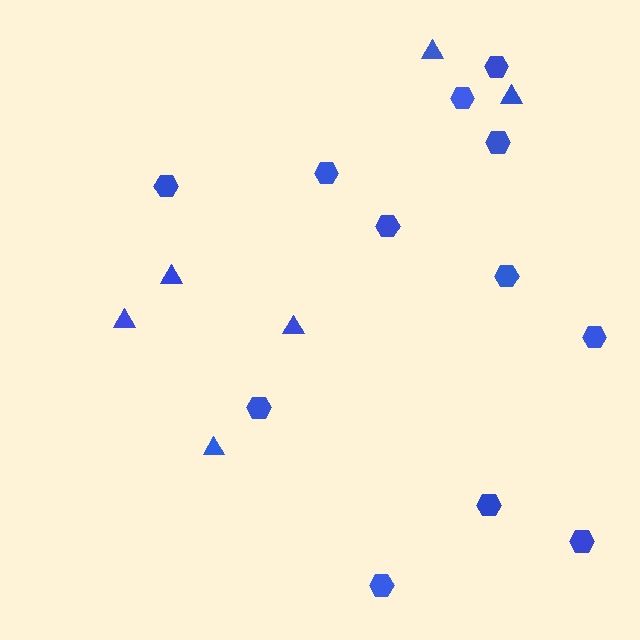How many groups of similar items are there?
There are 2 groups: one group of triangles (6) and one group of hexagons (12).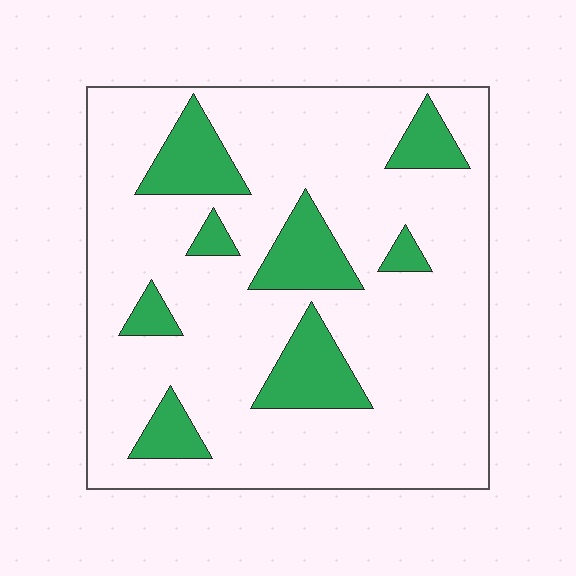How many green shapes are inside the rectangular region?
8.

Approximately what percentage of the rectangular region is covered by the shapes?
Approximately 20%.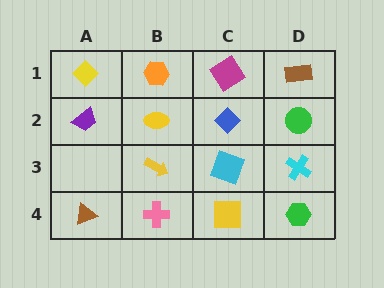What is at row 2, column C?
A blue diamond.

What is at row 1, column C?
A magenta diamond.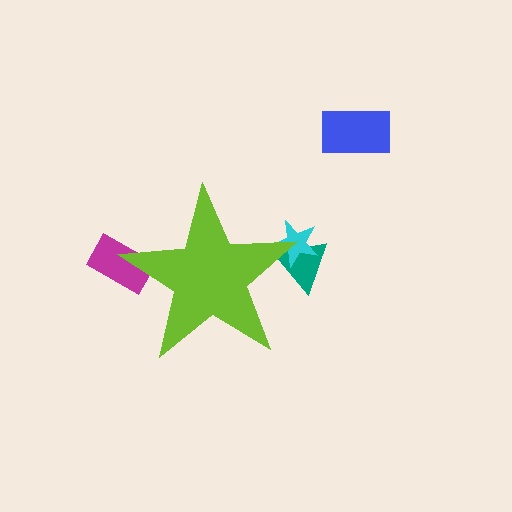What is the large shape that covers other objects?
A lime star.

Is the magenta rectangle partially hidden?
Yes, the magenta rectangle is partially hidden behind the lime star.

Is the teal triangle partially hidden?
Yes, the teal triangle is partially hidden behind the lime star.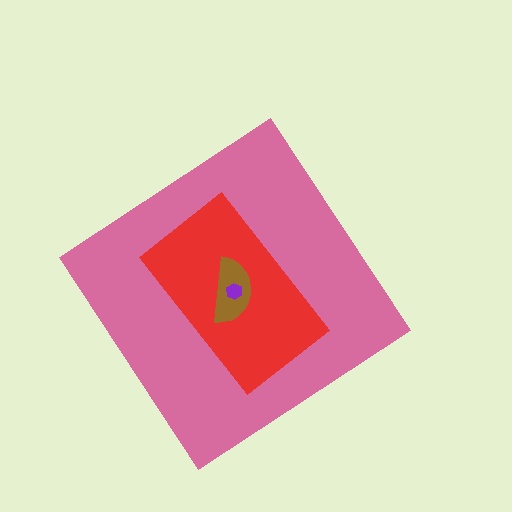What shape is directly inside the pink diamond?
The red rectangle.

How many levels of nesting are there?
4.